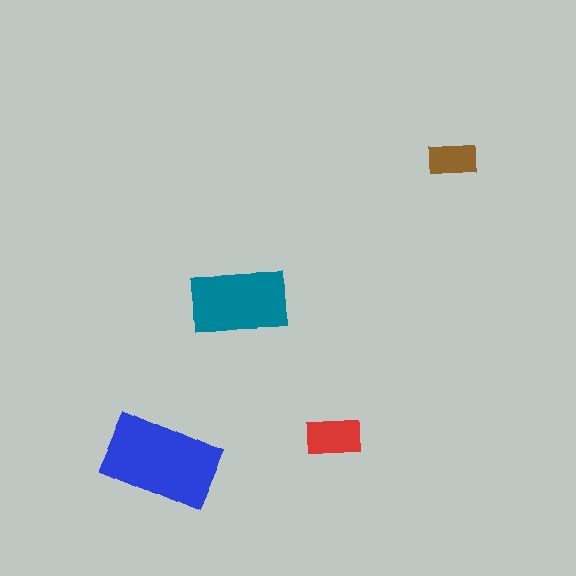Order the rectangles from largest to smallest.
the blue one, the teal one, the red one, the brown one.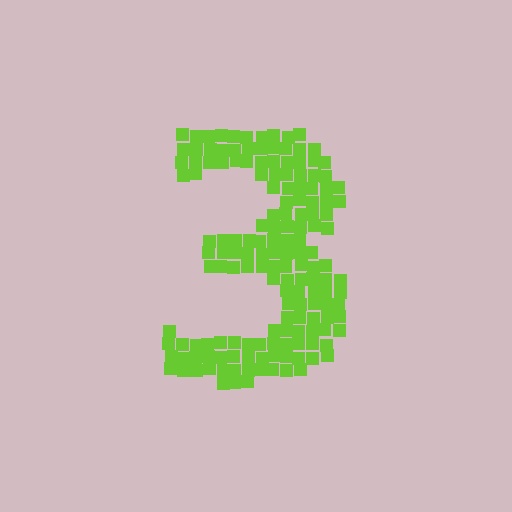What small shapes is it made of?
It is made of small squares.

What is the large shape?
The large shape is the digit 3.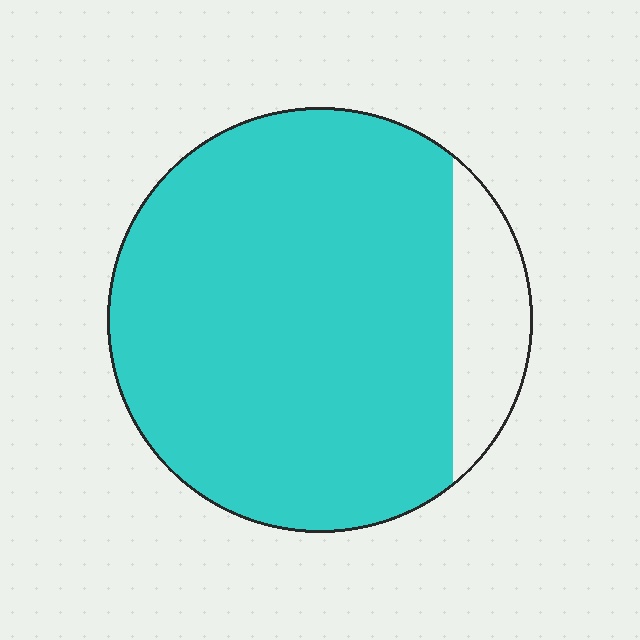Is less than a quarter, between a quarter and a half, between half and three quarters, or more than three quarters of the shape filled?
More than three quarters.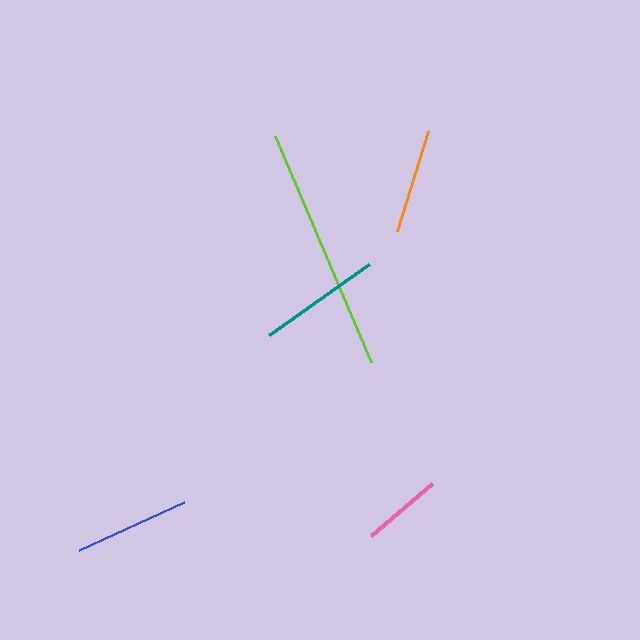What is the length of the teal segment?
The teal segment is approximately 123 pixels long.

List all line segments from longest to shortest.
From longest to shortest: lime, teal, blue, orange, pink.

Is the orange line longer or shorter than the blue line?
The blue line is longer than the orange line.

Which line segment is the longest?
The lime line is the longest at approximately 246 pixels.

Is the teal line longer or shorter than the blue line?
The teal line is longer than the blue line.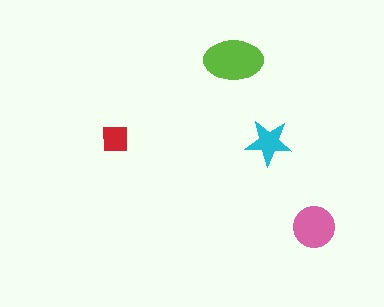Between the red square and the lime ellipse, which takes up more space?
The lime ellipse.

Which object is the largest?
The lime ellipse.